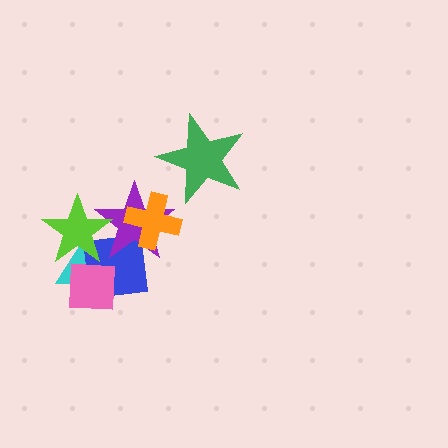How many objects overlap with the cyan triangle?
3 objects overlap with the cyan triangle.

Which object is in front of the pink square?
The lime star is in front of the pink square.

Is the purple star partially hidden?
Yes, it is partially covered by another shape.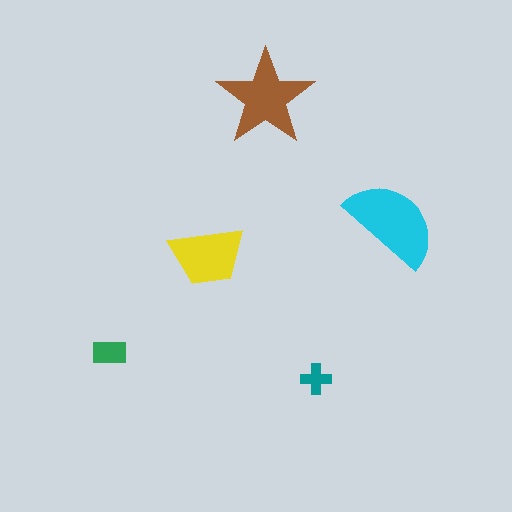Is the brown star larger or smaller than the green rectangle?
Larger.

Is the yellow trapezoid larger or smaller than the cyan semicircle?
Smaller.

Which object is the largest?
The cyan semicircle.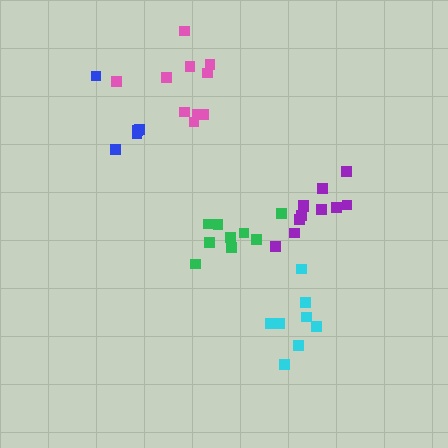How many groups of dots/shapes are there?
There are 5 groups.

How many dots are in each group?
Group 1: 11 dots, Group 2: 8 dots, Group 3: 5 dots, Group 4: 9 dots, Group 5: 10 dots (43 total).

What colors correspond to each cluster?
The clusters are colored: purple, cyan, blue, green, pink.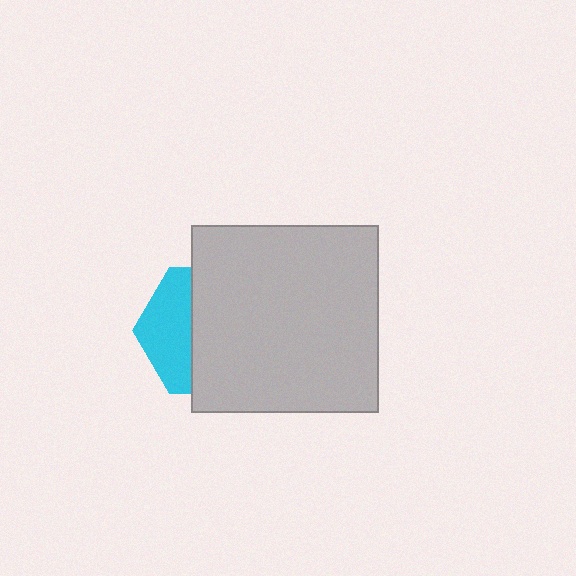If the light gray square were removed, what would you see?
You would see the complete cyan hexagon.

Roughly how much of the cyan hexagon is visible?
A small part of it is visible (roughly 37%).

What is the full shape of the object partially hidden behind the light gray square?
The partially hidden object is a cyan hexagon.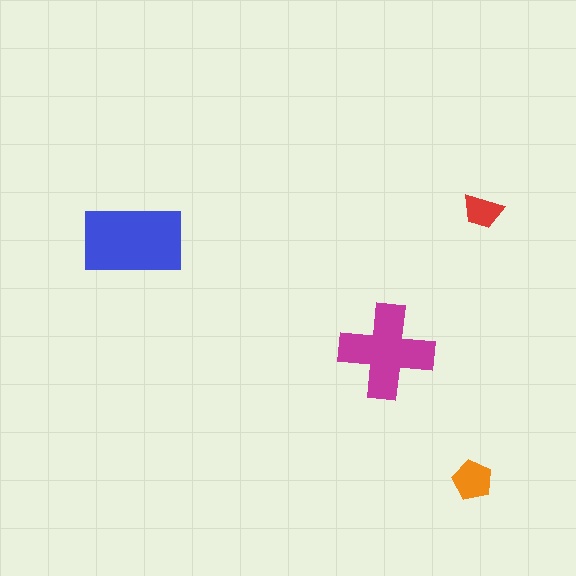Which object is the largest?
The blue rectangle.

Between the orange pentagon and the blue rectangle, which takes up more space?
The blue rectangle.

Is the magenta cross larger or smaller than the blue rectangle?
Smaller.